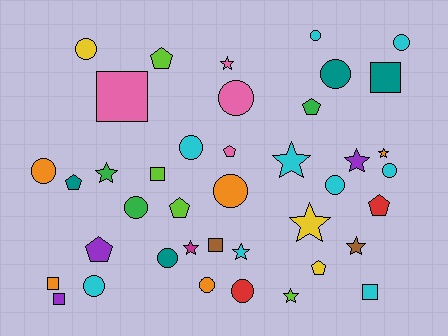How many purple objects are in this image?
There are 3 purple objects.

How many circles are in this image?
There are 15 circles.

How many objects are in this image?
There are 40 objects.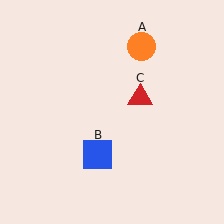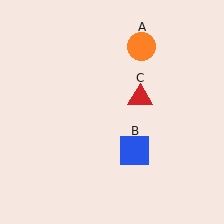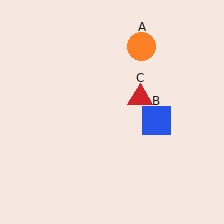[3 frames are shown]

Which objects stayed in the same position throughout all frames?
Orange circle (object A) and red triangle (object C) remained stationary.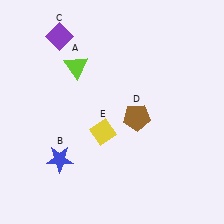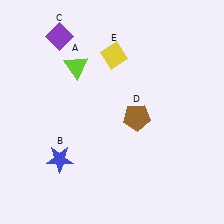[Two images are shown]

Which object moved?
The yellow diamond (E) moved up.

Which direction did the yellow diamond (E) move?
The yellow diamond (E) moved up.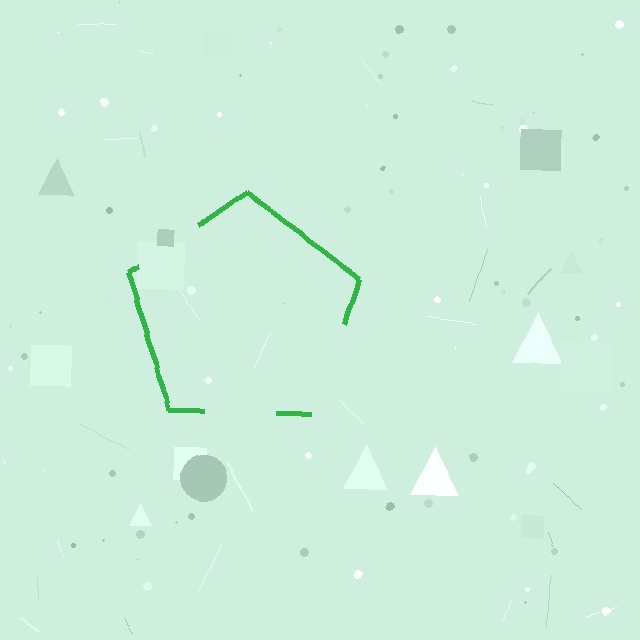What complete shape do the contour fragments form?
The contour fragments form a pentagon.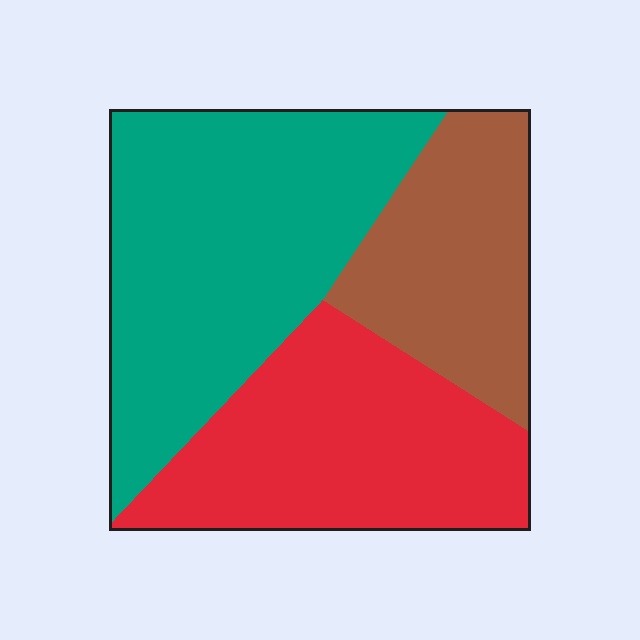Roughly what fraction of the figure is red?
Red covers 33% of the figure.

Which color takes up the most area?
Teal, at roughly 45%.